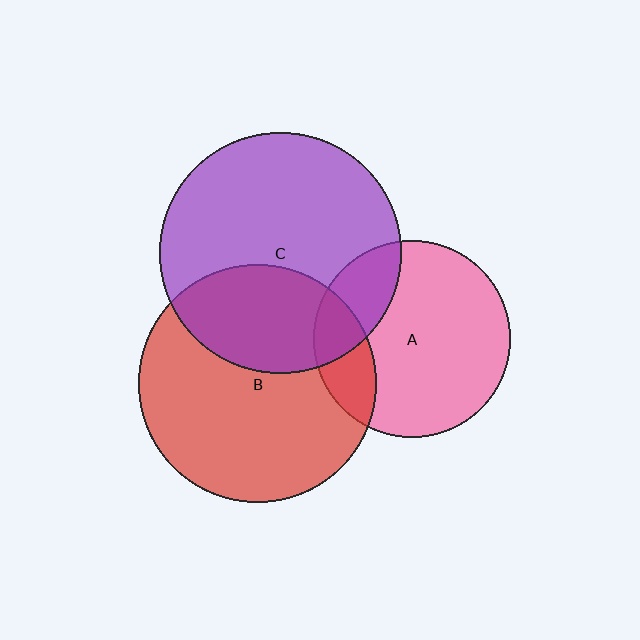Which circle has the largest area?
Circle C (purple).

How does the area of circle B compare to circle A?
Approximately 1.5 times.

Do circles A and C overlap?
Yes.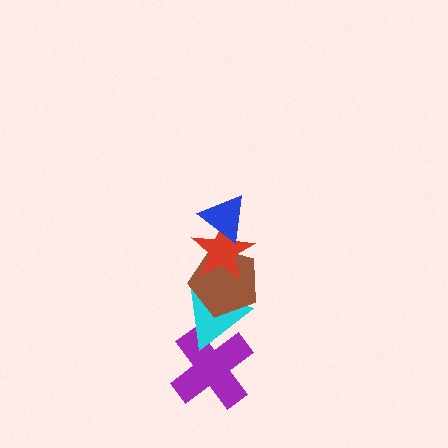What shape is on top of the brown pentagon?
The red star is on top of the brown pentagon.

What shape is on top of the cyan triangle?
The brown pentagon is on top of the cyan triangle.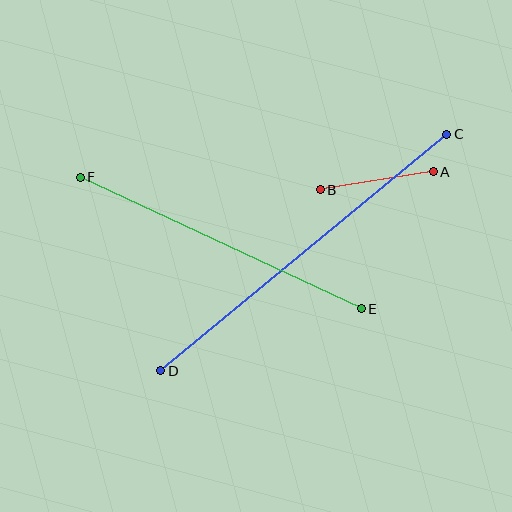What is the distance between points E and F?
The distance is approximately 310 pixels.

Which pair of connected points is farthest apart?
Points C and D are farthest apart.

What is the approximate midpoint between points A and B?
The midpoint is at approximately (377, 181) pixels.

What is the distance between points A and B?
The distance is approximately 114 pixels.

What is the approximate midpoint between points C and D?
The midpoint is at approximately (304, 253) pixels.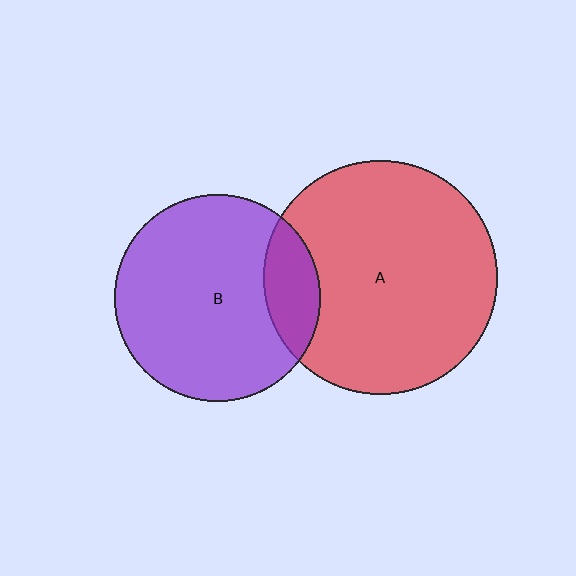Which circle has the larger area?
Circle A (red).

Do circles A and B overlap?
Yes.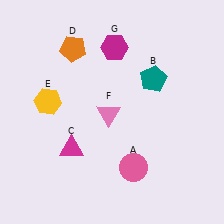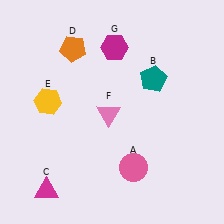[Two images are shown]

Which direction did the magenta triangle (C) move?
The magenta triangle (C) moved down.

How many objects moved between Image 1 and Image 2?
1 object moved between the two images.